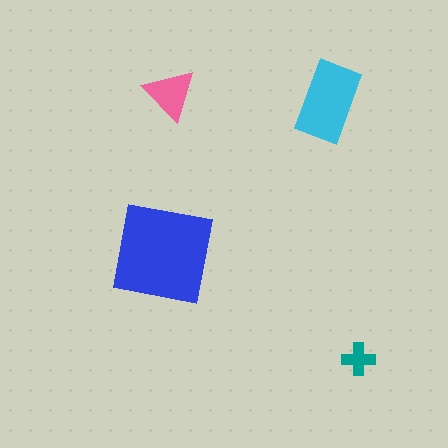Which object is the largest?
The blue square.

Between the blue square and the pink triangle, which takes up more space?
The blue square.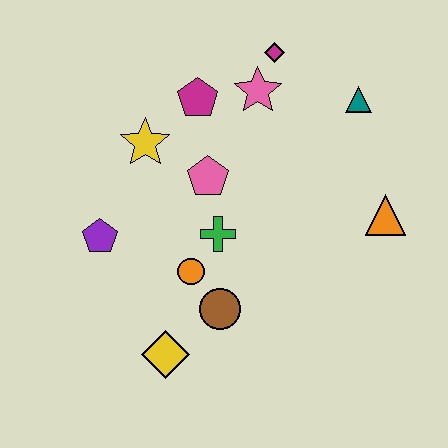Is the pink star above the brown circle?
Yes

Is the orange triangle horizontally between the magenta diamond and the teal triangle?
No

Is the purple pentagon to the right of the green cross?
No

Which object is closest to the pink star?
The magenta diamond is closest to the pink star.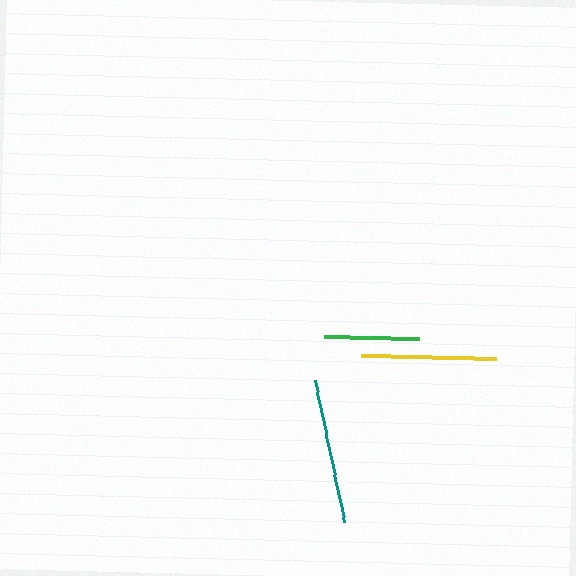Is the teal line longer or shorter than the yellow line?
The teal line is longer than the yellow line.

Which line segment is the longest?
The teal line is the longest at approximately 145 pixels.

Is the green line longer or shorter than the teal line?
The teal line is longer than the green line.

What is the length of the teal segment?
The teal segment is approximately 145 pixels long.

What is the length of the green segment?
The green segment is approximately 96 pixels long.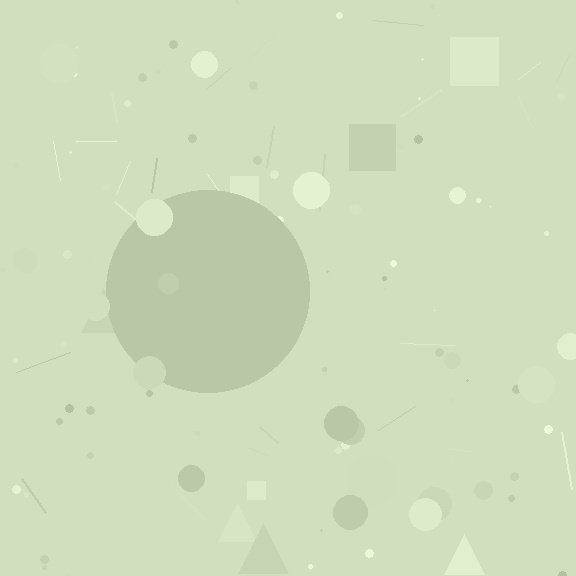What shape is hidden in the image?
A circle is hidden in the image.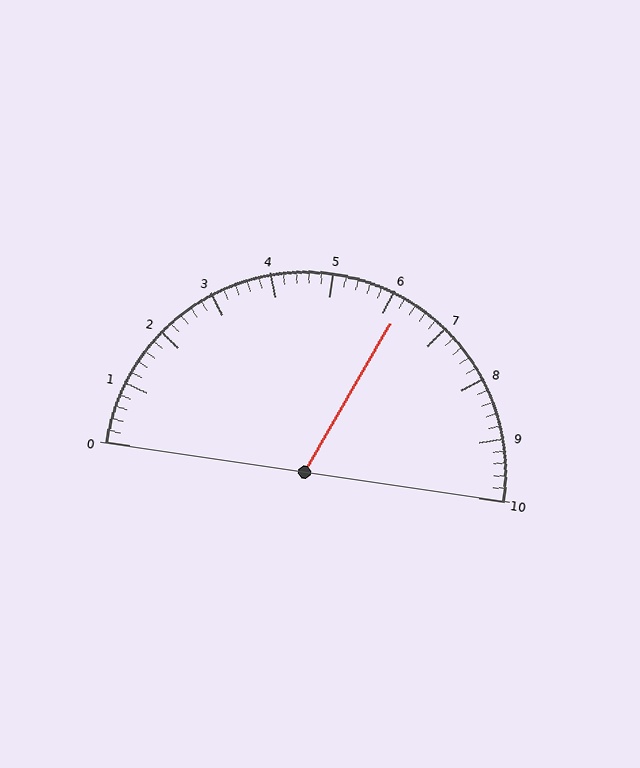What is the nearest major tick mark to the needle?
The nearest major tick mark is 6.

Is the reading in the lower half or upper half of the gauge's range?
The reading is in the upper half of the range (0 to 10).